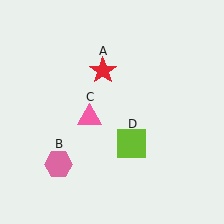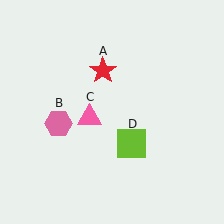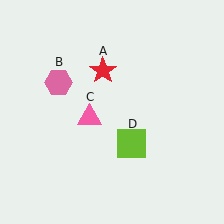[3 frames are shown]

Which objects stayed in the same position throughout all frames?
Red star (object A) and pink triangle (object C) and lime square (object D) remained stationary.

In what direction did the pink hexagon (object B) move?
The pink hexagon (object B) moved up.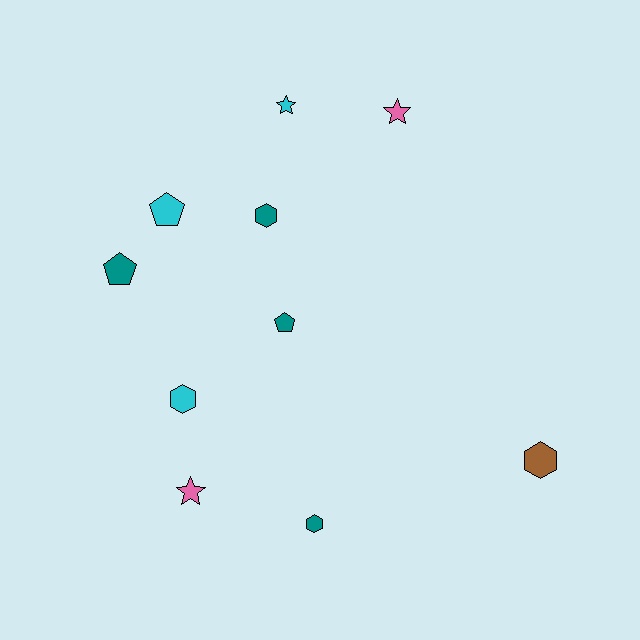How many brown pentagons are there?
There are no brown pentagons.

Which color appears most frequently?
Teal, with 4 objects.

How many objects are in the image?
There are 10 objects.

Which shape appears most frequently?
Hexagon, with 4 objects.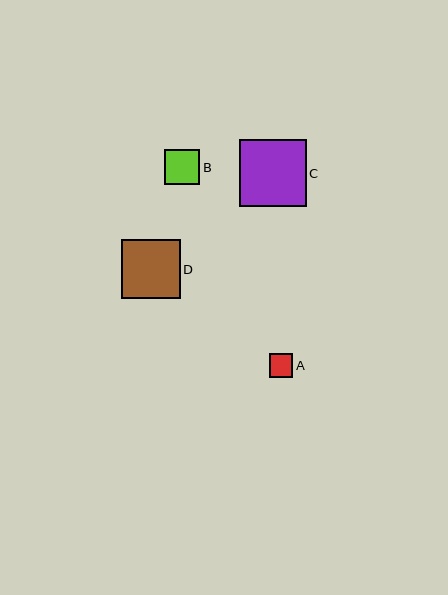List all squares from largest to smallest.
From largest to smallest: C, D, B, A.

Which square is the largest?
Square C is the largest with a size of approximately 67 pixels.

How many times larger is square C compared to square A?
Square C is approximately 2.8 times the size of square A.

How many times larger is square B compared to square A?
Square B is approximately 1.5 times the size of square A.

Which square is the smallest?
Square A is the smallest with a size of approximately 24 pixels.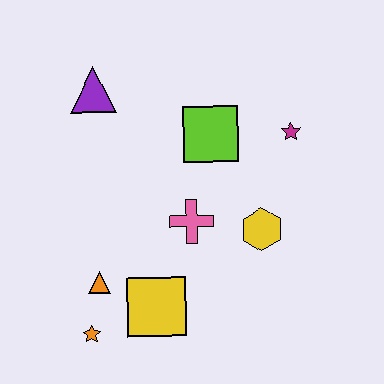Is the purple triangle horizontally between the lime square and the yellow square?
No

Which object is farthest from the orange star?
The magenta star is farthest from the orange star.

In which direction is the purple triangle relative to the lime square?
The purple triangle is to the left of the lime square.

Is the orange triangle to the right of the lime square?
No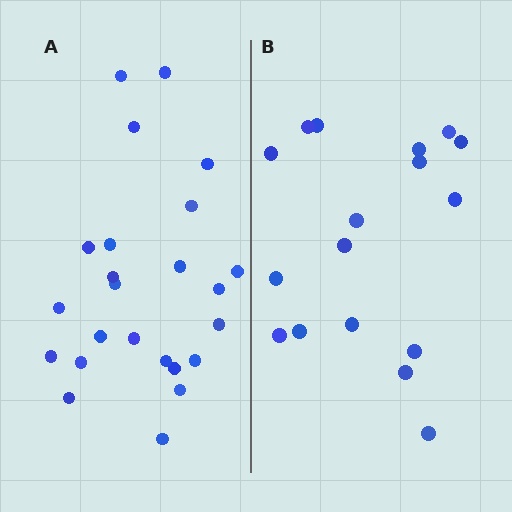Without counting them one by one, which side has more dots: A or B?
Region A (the left region) has more dots.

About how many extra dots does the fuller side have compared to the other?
Region A has roughly 8 or so more dots than region B.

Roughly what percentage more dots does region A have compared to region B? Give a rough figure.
About 40% more.